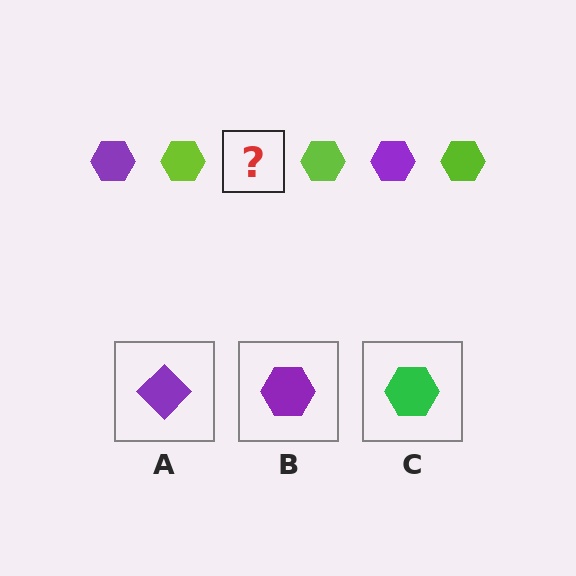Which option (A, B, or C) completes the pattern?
B.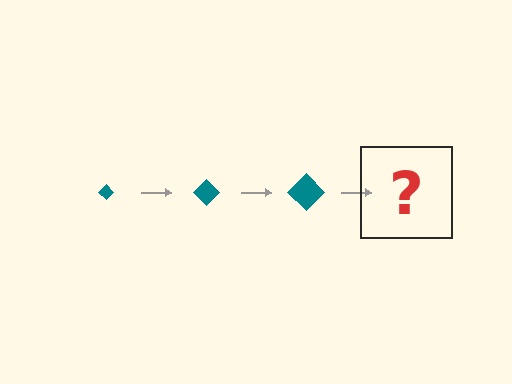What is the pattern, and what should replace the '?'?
The pattern is that the diamond gets progressively larger each step. The '?' should be a teal diamond, larger than the previous one.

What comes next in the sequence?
The next element should be a teal diamond, larger than the previous one.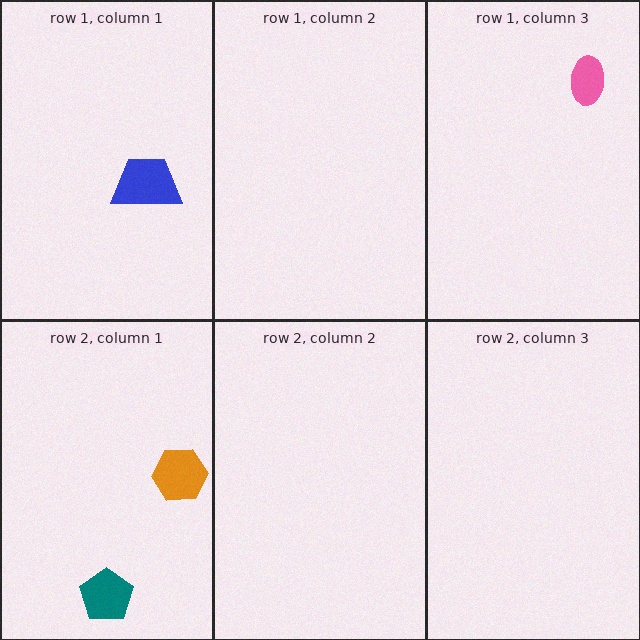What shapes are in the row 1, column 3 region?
The pink ellipse.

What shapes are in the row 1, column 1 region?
The blue trapezoid.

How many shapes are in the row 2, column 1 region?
2.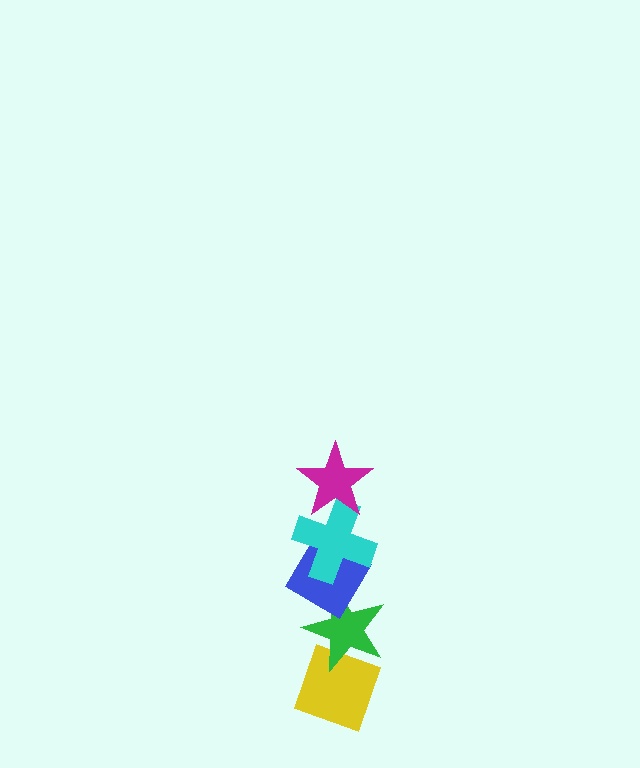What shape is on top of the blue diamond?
The cyan cross is on top of the blue diamond.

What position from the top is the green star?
The green star is 4th from the top.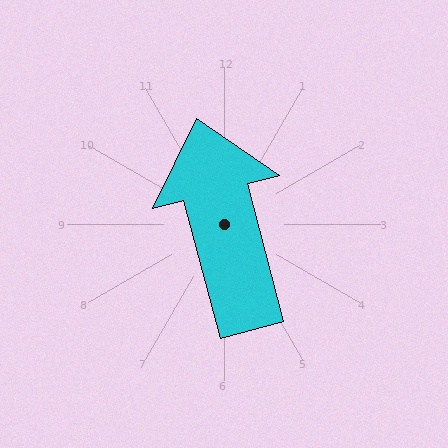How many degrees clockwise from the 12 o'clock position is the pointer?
Approximately 345 degrees.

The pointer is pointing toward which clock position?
Roughly 12 o'clock.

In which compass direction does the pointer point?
North.